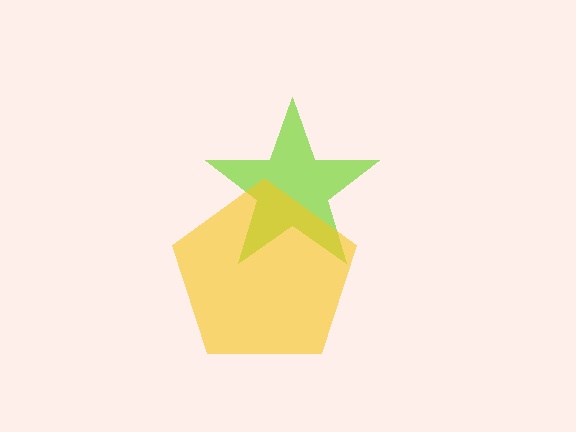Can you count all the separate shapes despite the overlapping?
Yes, there are 2 separate shapes.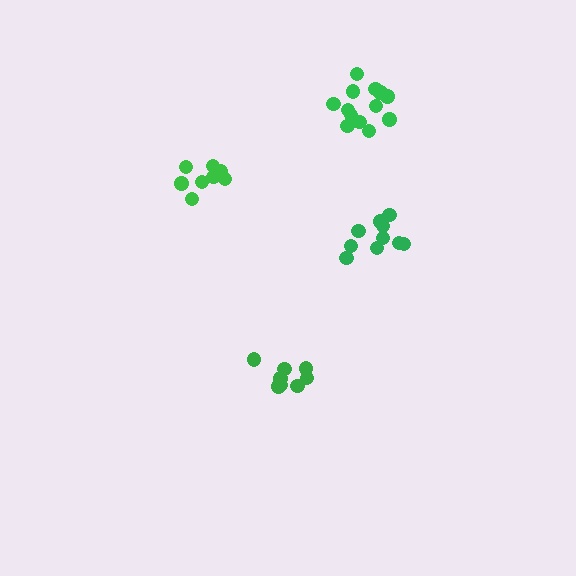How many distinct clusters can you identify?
There are 4 distinct clusters.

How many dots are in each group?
Group 1: 13 dots, Group 2: 8 dots, Group 3: 8 dots, Group 4: 10 dots (39 total).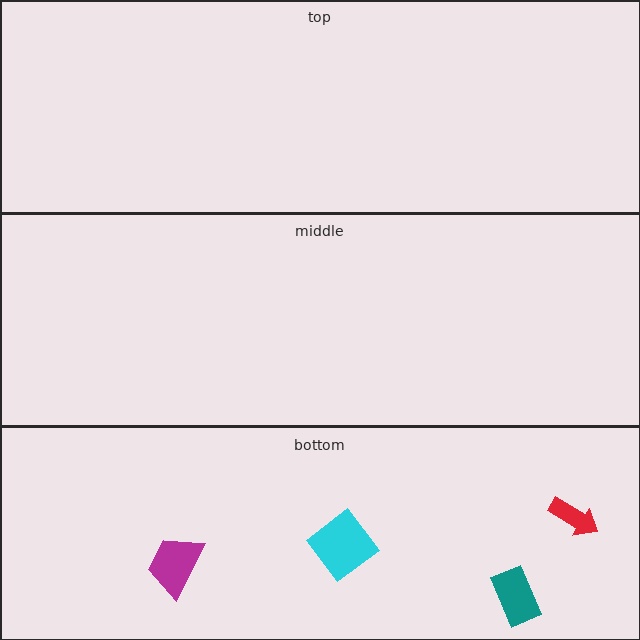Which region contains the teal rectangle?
The bottom region.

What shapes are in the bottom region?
The cyan diamond, the red arrow, the magenta trapezoid, the teal rectangle.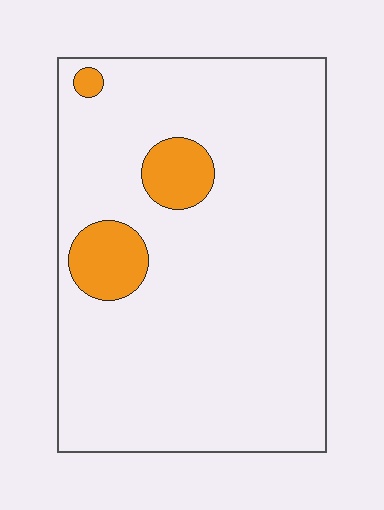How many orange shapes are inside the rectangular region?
3.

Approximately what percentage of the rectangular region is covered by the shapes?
Approximately 10%.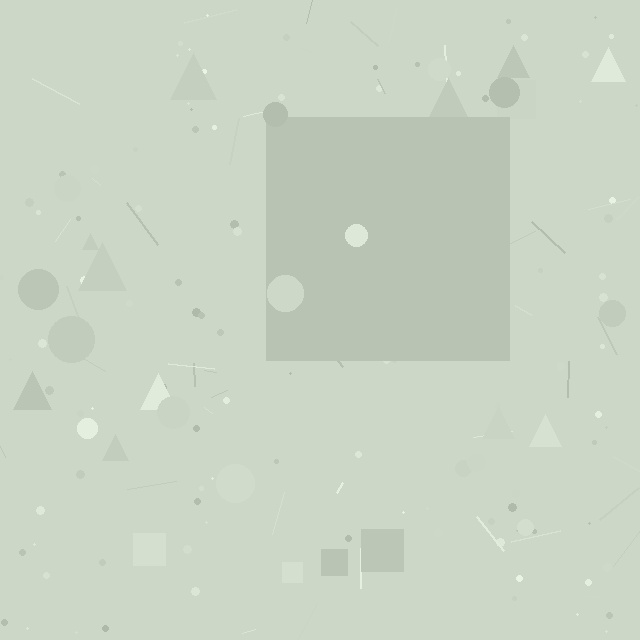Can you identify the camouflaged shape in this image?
The camouflaged shape is a square.